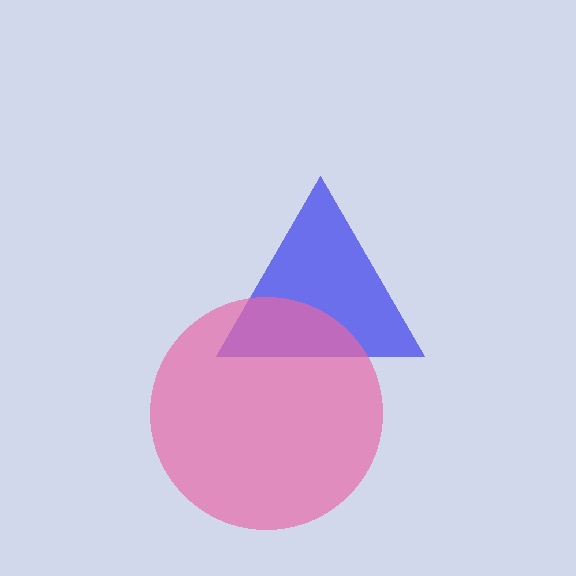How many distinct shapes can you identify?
There are 2 distinct shapes: a blue triangle, a pink circle.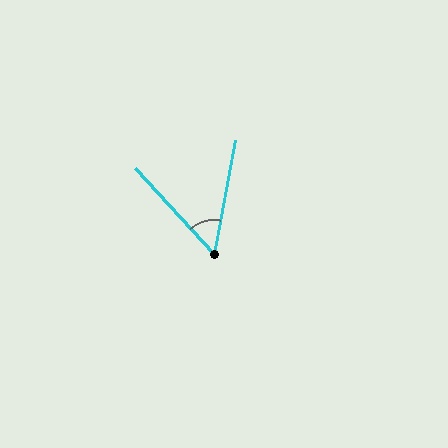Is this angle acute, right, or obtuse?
It is acute.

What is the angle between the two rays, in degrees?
Approximately 53 degrees.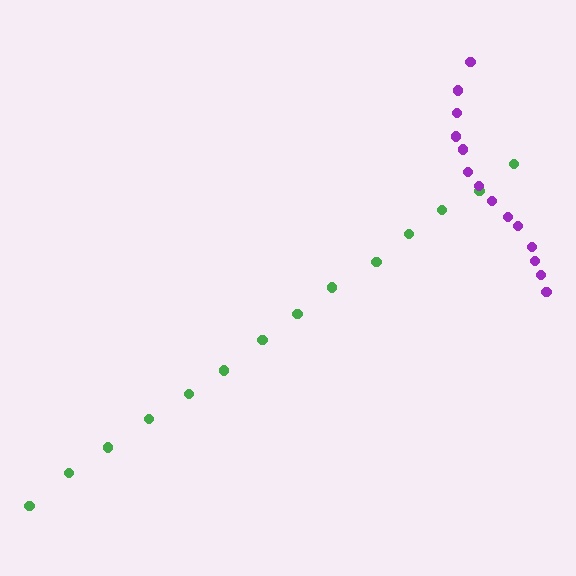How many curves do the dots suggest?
There are 2 distinct paths.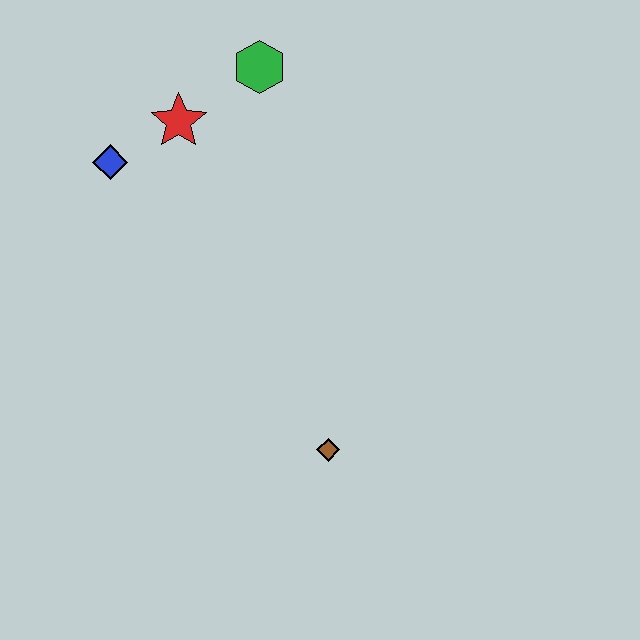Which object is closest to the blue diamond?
The red star is closest to the blue diamond.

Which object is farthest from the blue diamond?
The brown diamond is farthest from the blue diamond.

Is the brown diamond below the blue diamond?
Yes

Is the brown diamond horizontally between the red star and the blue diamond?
No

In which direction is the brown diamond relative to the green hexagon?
The brown diamond is below the green hexagon.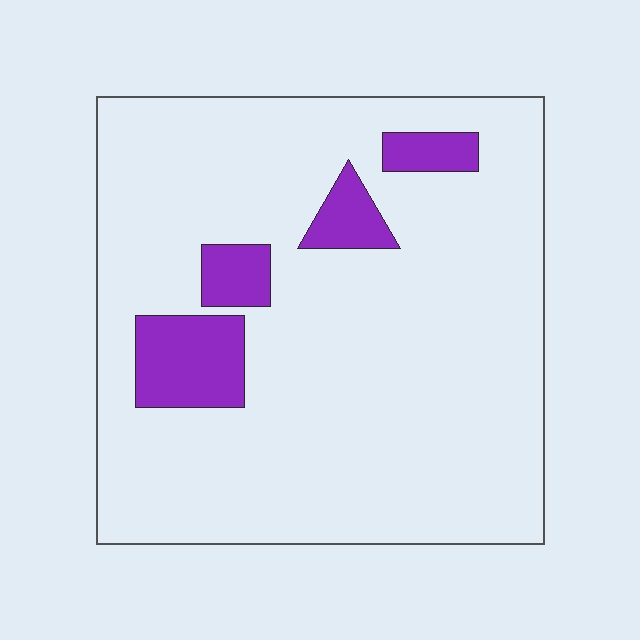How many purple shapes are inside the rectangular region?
4.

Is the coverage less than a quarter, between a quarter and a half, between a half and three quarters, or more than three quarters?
Less than a quarter.